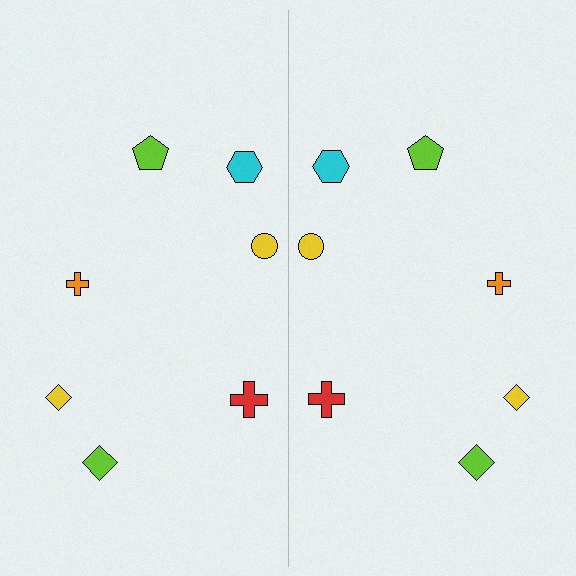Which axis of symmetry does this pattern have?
The pattern has a vertical axis of symmetry running through the center of the image.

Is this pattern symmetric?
Yes, this pattern has bilateral (reflection) symmetry.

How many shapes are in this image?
There are 14 shapes in this image.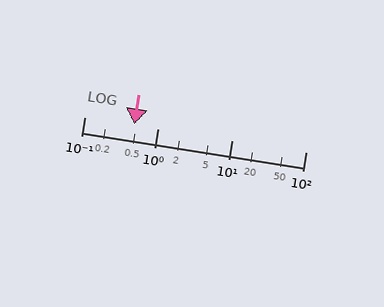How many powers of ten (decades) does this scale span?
The scale spans 3 decades, from 0.1 to 100.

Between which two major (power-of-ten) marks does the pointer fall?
The pointer is between 0.1 and 1.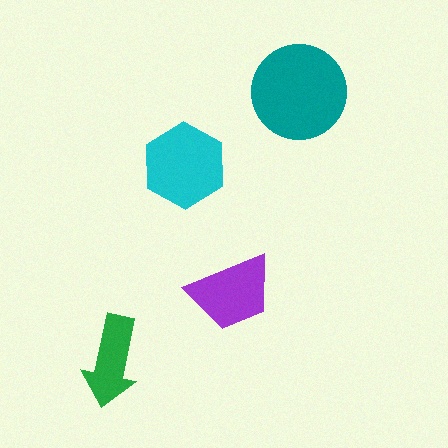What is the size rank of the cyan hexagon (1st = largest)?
2nd.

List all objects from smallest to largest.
The green arrow, the purple trapezoid, the cyan hexagon, the teal circle.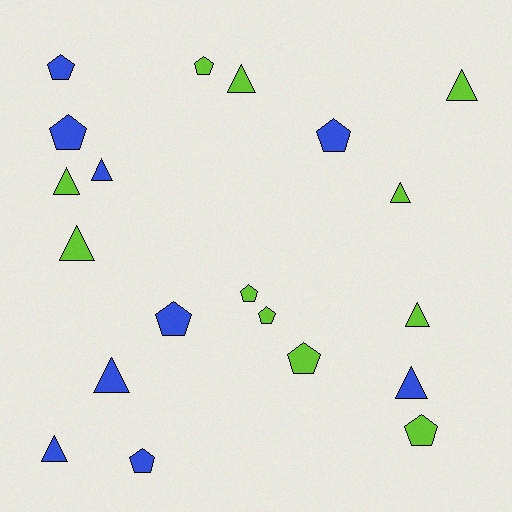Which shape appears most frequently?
Pentagon, with 10 objects.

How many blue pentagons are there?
There are 5 blue pentagons.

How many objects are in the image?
There are 20 objects.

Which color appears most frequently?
Lime, with 11 objects.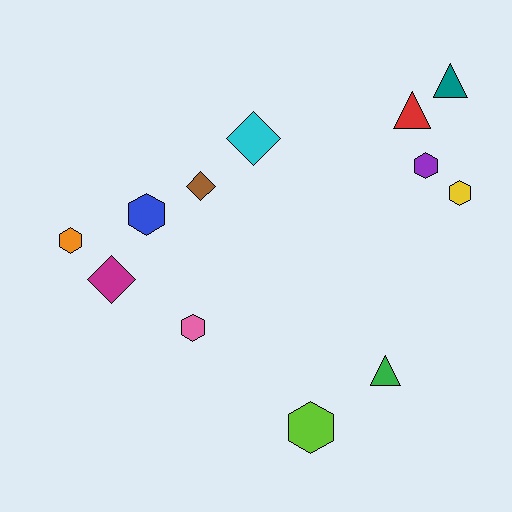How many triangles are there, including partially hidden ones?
There are 3 triangles.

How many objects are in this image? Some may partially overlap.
There are 12 objects.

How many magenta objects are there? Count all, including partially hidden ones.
There is 1 magenta object.